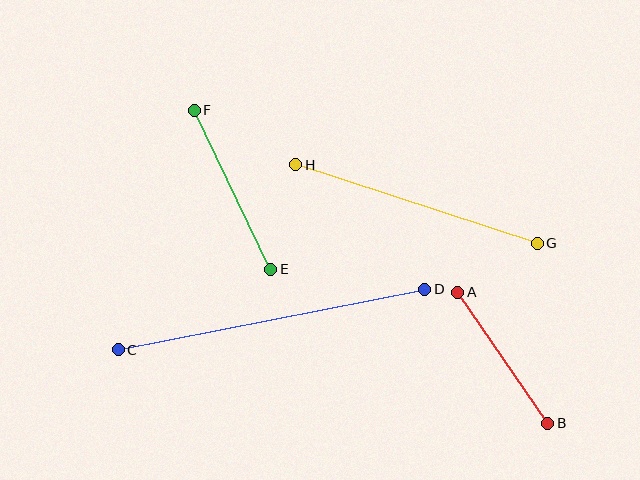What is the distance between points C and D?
The distance is approximately 312 pixels.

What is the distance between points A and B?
The distance is approximately 159 pixels.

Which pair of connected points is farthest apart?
Points C and D are farthest apart.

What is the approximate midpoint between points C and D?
The midpoint is at approximately (272, 320) pixels.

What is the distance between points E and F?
The distance is approximately 176 pixels.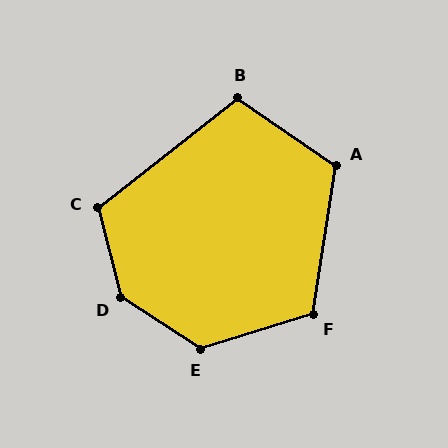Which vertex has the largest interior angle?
D, at approximately 137 degrees.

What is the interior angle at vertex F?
Approximately 116 degrees (obtuse).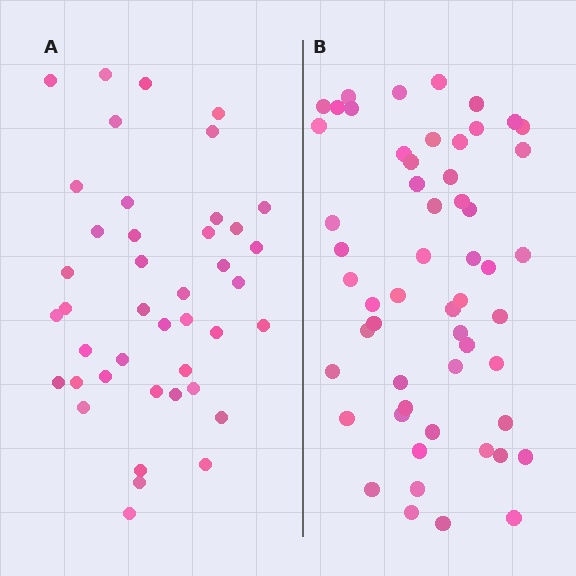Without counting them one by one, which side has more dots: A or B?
Region B (the right region) has more dots.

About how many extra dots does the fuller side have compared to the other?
Region B has approximately 15 more dots than region A.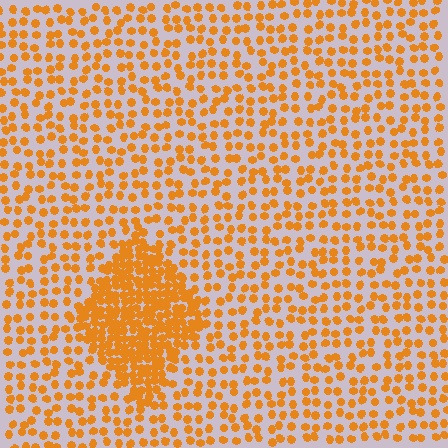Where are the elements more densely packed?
The elements are more densely packed inside the diamond boundary.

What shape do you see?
I see a diamond.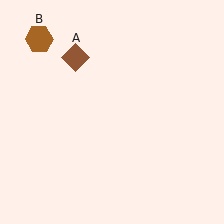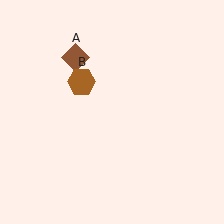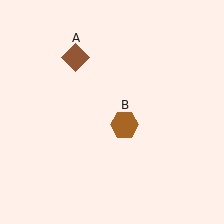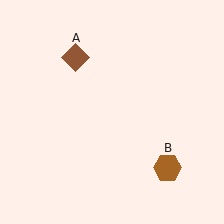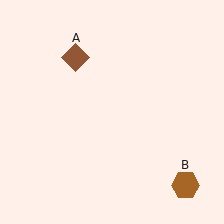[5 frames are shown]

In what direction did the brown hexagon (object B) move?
The brown hexagon (object B) moved down and to the right.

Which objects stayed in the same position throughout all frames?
Brown diamond (object A) remained stationary.